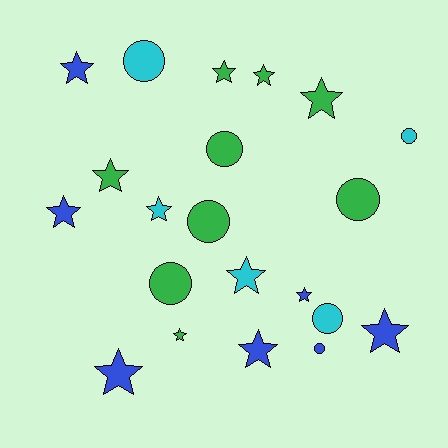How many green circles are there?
There are 4 green circles.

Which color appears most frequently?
Green, with 9 objects.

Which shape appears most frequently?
Star, with 13 objects.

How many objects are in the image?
There are 21 objects.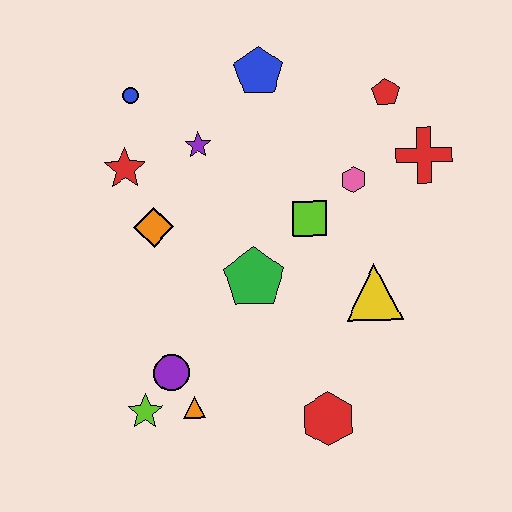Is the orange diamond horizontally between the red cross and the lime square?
No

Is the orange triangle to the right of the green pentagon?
No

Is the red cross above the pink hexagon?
Yes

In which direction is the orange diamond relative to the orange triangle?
The orange diamond is above the orange triangle.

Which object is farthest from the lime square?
The lime star is farthest from the lime square.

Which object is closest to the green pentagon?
The lime square is closest to the green pentagon.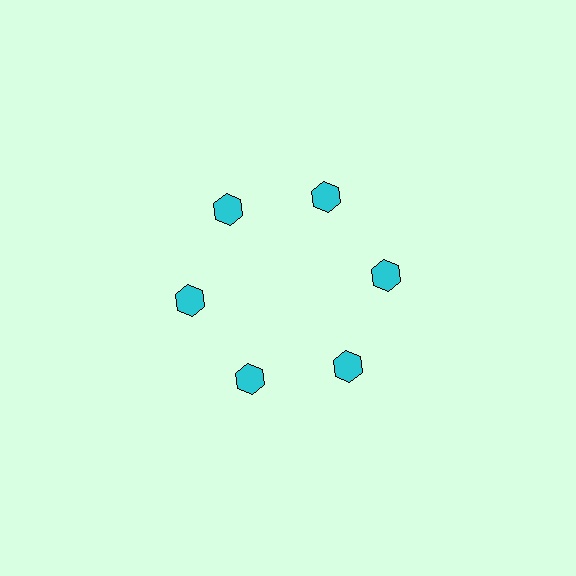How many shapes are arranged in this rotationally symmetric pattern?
There are 6 shapes, arranged in 6 groups of 1.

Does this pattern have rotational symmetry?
Yes, this pattern has 6-fold rotational symmetry. It looks the same after rotating 60 degrees around the center.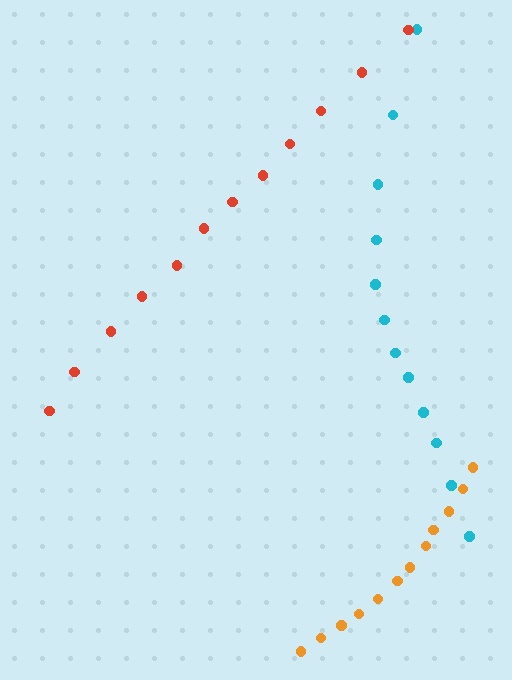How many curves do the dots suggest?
There are 3 distinct paths.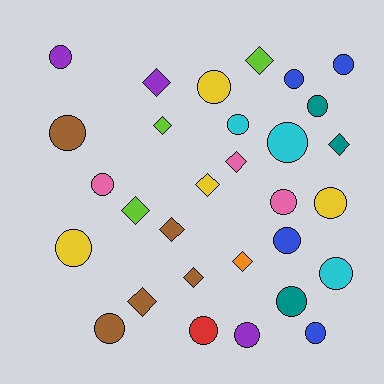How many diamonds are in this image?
There are 11 diamonds.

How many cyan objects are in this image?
There are 3 cyan objects.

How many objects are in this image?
There are 30 objects.